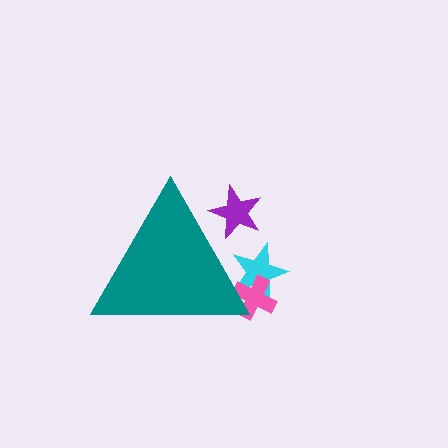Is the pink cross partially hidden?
Yes, the pink cross is partially hidden behind the teal triangle.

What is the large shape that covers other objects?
A teal triangle.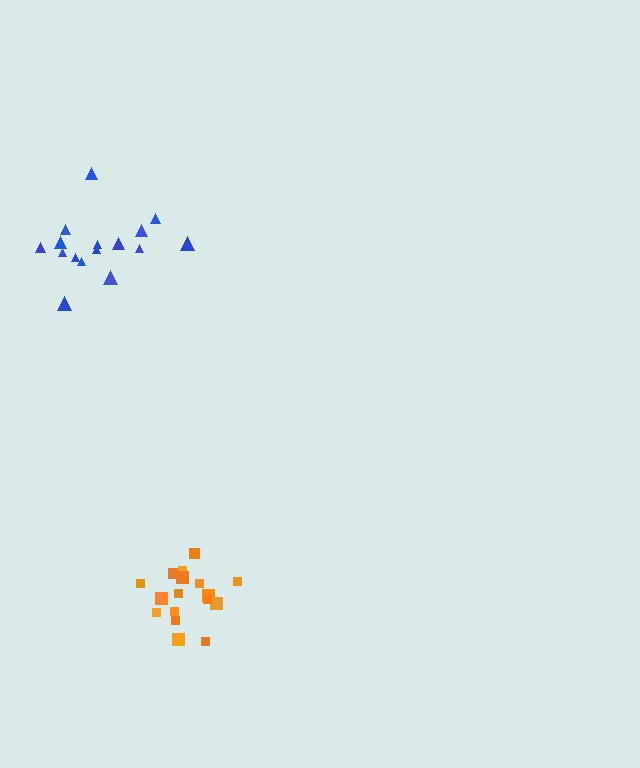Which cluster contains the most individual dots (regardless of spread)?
Orange (17).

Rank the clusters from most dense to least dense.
orange, blue.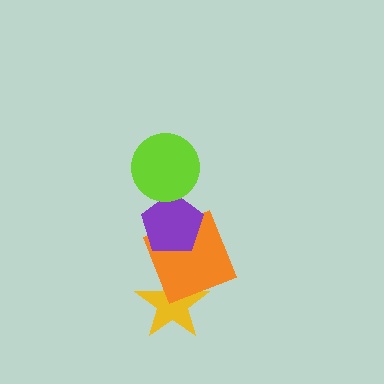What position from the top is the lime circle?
The lime circle is 1st from the top.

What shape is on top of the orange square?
The purple pentagon is on top of the orange square.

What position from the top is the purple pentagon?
The purple pentagon is 2nd from the top.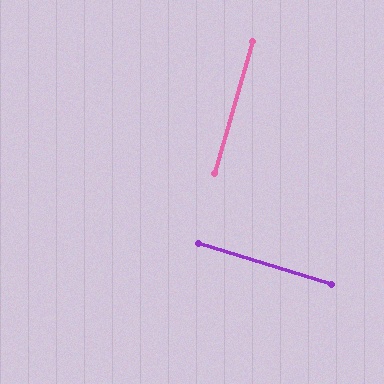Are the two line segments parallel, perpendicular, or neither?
Perpendicular — they meet at approximately 89°.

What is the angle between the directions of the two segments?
Approximately 89 degrees.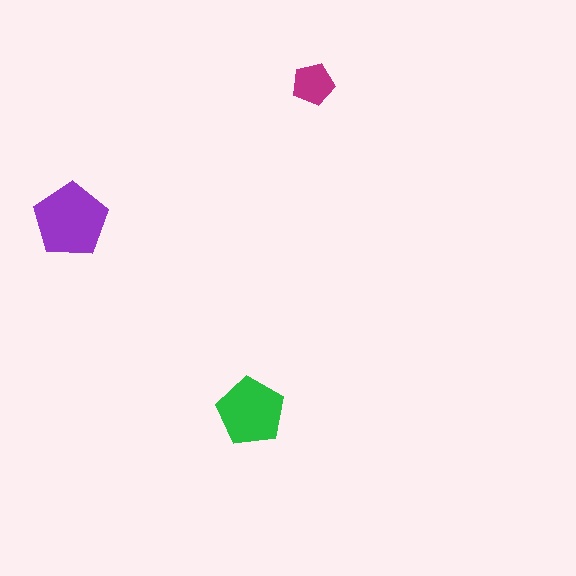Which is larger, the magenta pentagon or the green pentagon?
The green one.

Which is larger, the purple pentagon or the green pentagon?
The purple one.